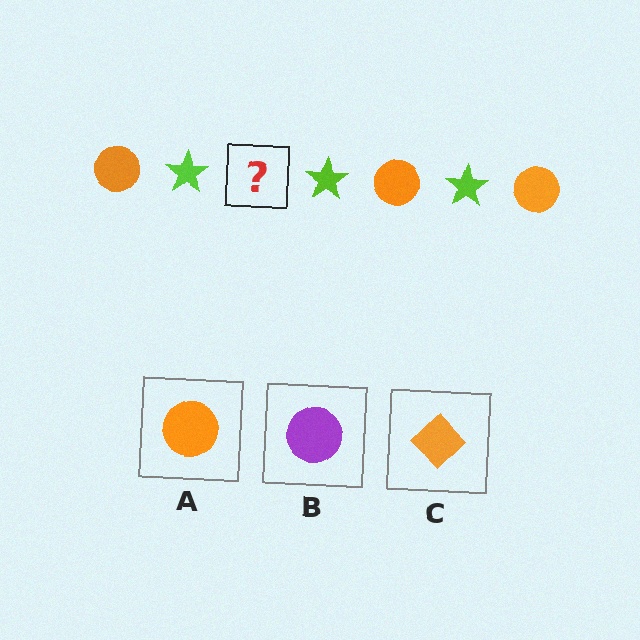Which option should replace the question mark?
Option A.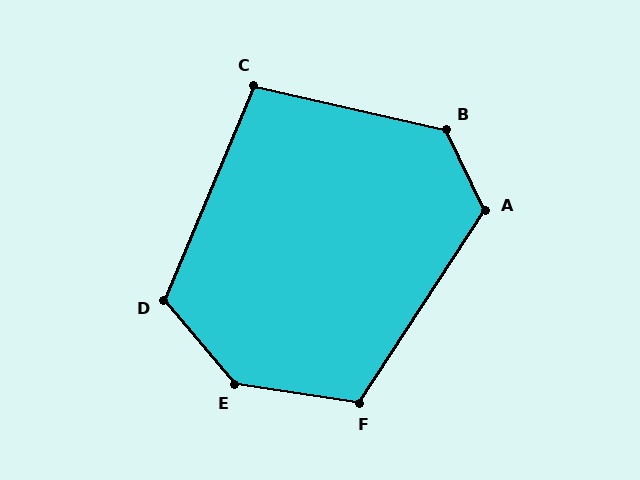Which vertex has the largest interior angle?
E, at approximately 139 degrees.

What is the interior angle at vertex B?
Approximately 128 degrees (obtuse).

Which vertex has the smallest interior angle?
C, at approximately 100 degrees.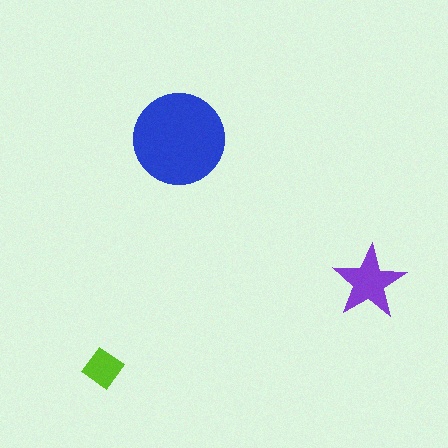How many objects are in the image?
There are 3 objects in the image.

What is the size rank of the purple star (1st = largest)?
2nd.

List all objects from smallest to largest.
The lime diamond, the purple star, the blue circle.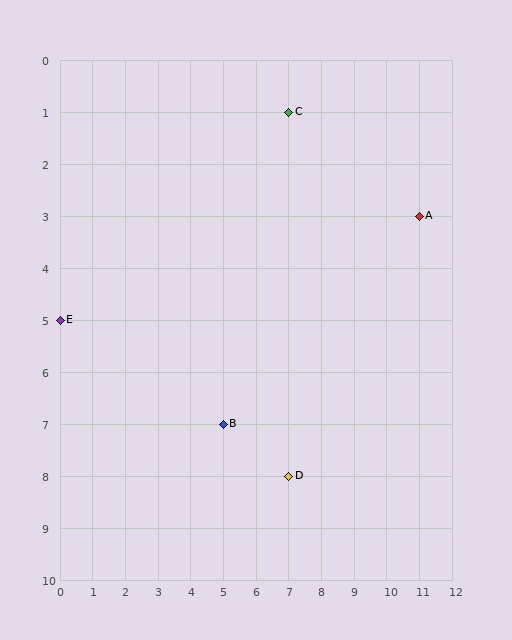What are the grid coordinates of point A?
Point A is at grid coordinates (11, 3).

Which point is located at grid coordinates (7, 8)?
Point D is at (7, 8).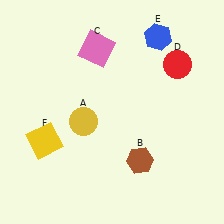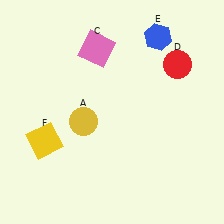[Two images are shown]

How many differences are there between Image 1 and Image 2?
There is 1 difference between the two images.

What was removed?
The brown hexagon (B) was removed in Image 2.